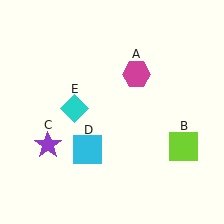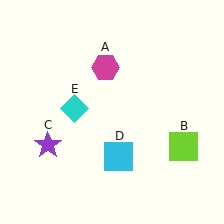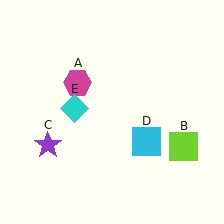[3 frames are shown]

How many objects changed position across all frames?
2 objects changed position: magenta hexagon (object A), cyan square (object D).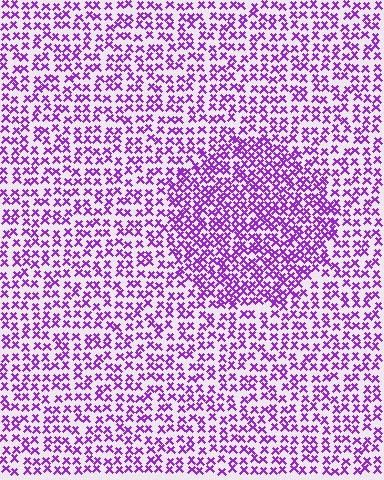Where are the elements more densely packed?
The elements are more densely packed inside the circle boundary.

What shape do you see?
I see a circle.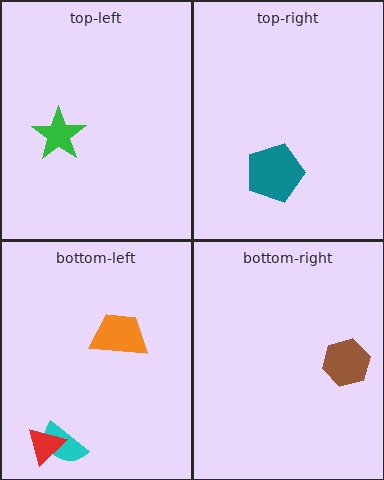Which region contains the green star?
The top-left region.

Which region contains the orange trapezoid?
The bottom-left region.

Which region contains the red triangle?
The bottom-left region.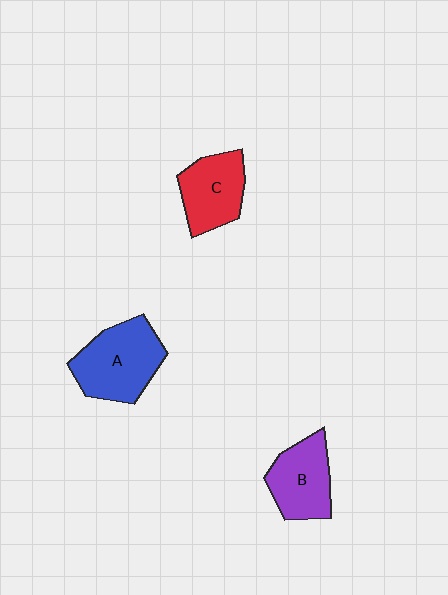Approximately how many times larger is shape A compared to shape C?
Approximately 1.3 times.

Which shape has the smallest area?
Shape C (red).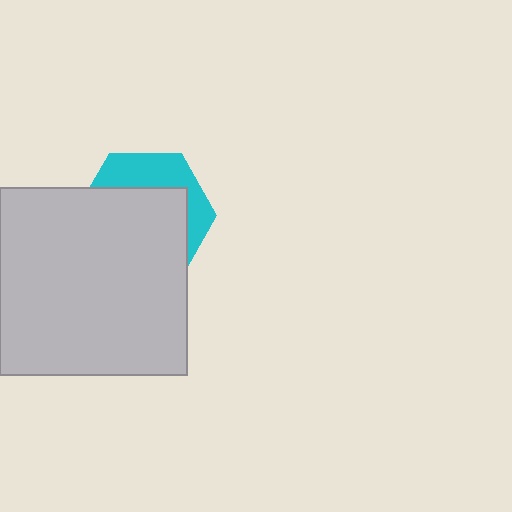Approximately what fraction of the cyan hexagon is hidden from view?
Roughly 66% of the cyan hexagon is hidden behind the light gray square.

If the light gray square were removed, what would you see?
You would see the complete cyan hexagon.